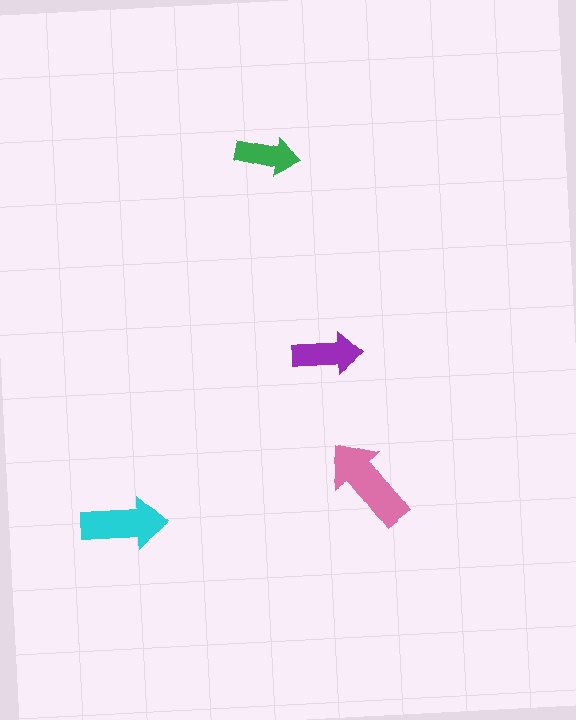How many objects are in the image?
There are 4 objects in the image.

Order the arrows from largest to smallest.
the pink one, the cyan one, the purple one, the green one.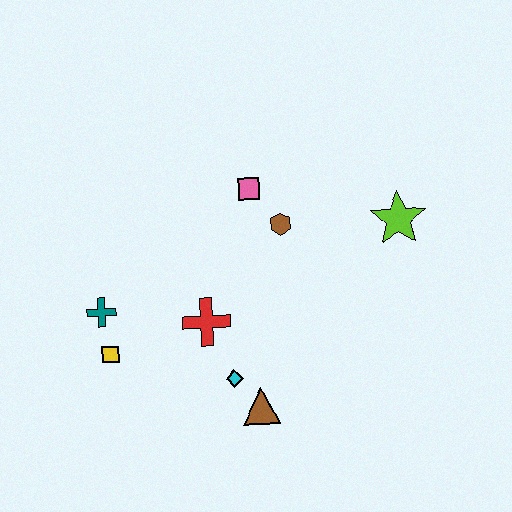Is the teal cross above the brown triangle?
Yes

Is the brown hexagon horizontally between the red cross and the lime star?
Yes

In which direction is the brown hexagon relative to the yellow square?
The brown hexagon is to the right of the yellow square.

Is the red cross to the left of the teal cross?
No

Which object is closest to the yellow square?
The teal cross is closest to the yellow square.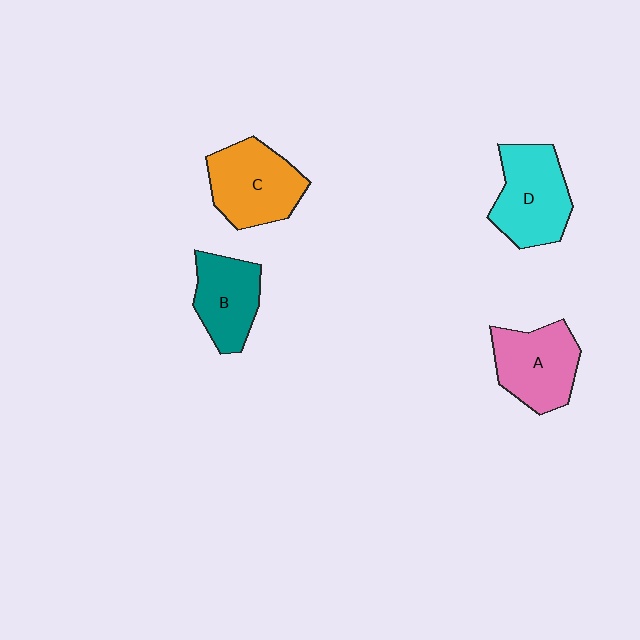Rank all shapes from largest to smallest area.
From largest to smallest: D (cyan), C (orange), A (pink), B (teal).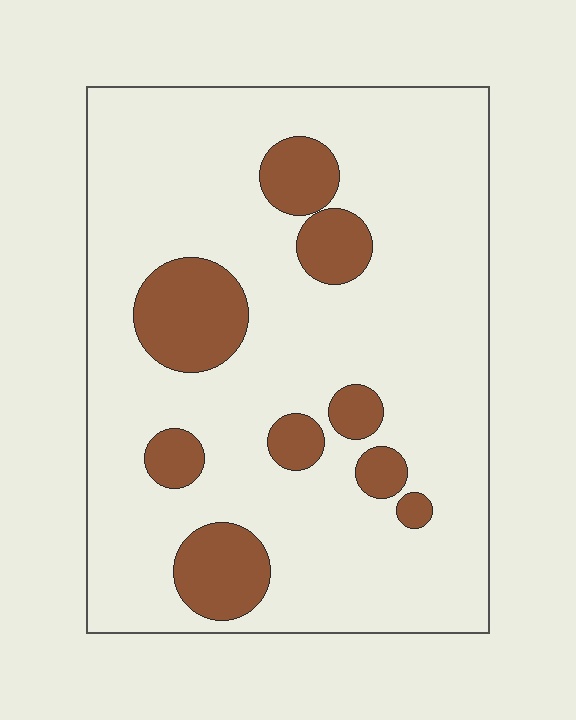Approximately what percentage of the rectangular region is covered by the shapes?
Approximately 20%.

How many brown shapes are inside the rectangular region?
9.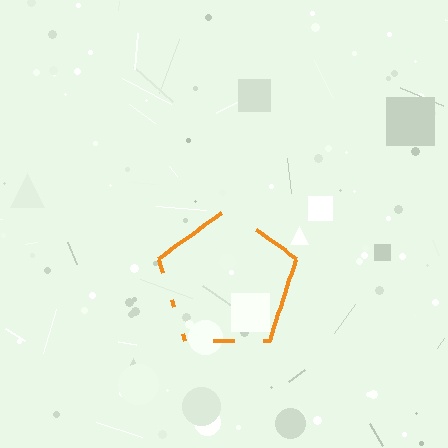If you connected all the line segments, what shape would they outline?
They would outline a pentagon.